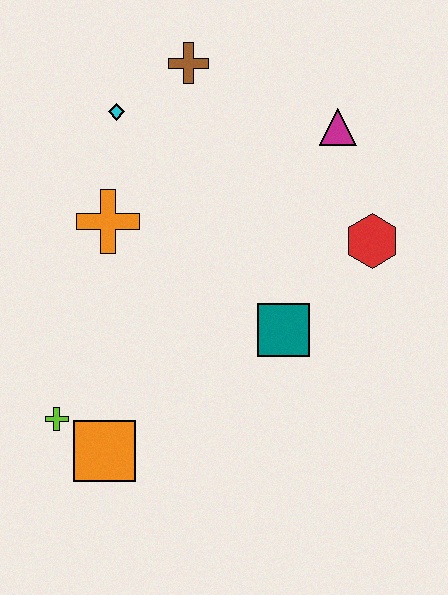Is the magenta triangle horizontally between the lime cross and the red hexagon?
Yes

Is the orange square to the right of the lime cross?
Yes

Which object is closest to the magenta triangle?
The red hexagon is closest to the magenta triangle.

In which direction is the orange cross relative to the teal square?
The orange cross is to the left of the teal square.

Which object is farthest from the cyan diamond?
The orange square is farthest from the cyan diamond.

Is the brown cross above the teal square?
Yes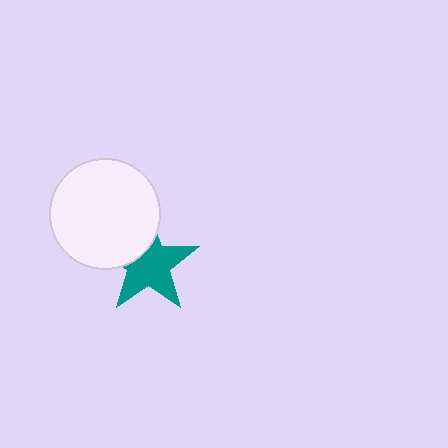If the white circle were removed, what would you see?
You would see the complete teal star.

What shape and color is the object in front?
The object in front is a white circle.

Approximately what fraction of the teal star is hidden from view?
Roughly 30% of the teal star is hidden behind the white circle.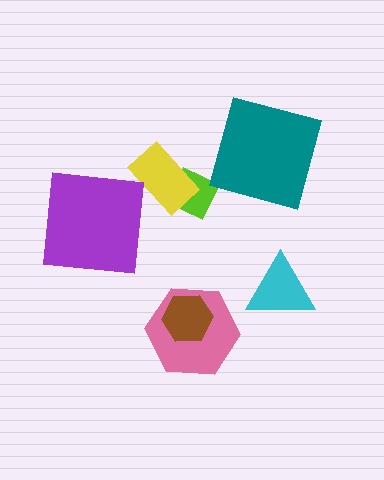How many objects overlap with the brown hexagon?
1 object overlaps with the brown hexagon.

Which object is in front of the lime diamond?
The yellow rectangle is in front of the lime diamond.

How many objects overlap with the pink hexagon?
1 object overlaps with the pink hexagon.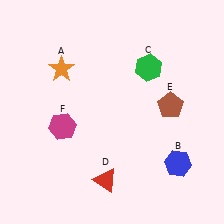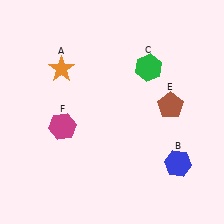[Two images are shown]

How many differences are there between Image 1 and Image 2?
There is 1 difference between the two images.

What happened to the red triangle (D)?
The red triangle (D) was removed in Image 2. It was in the bottom-left area of Image 1.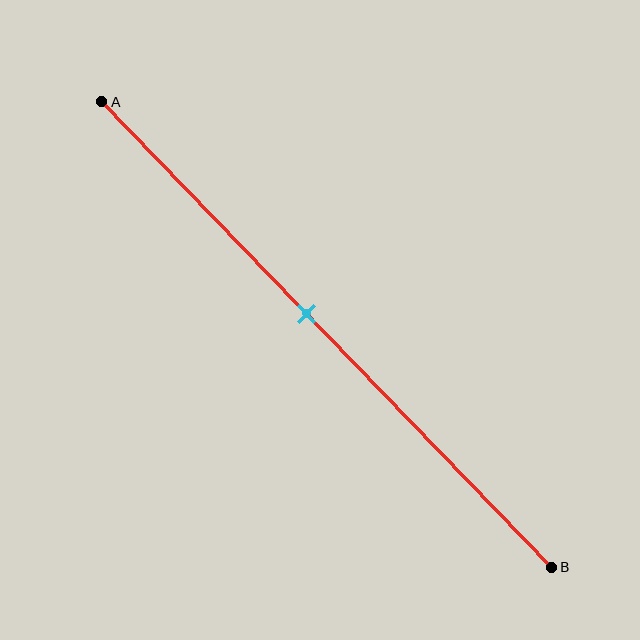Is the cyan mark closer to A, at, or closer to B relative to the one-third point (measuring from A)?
The cyan mark is closer to point B than the one-third point of segment AB.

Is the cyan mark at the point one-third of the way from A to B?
No, the mark is at about 45% from A, not at the 33% one-third point.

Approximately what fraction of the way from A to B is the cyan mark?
The cyan mark is approximately 45% of the way from A to B.